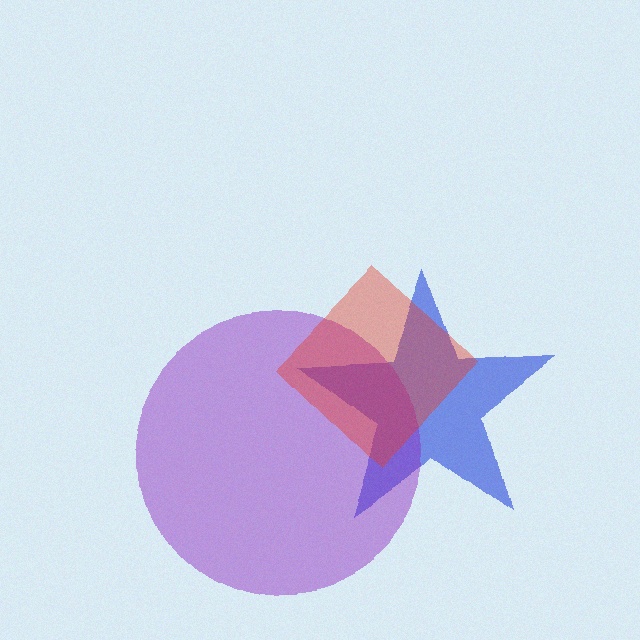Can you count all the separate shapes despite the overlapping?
Yes, there are 3 separate shapes.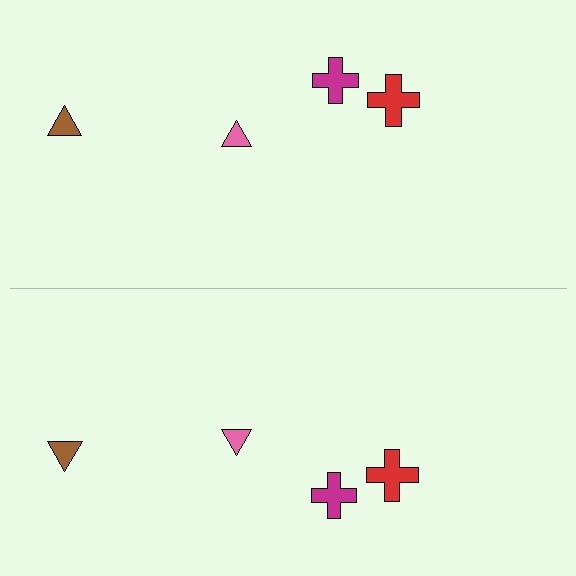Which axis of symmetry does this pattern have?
The pattern has a horizontal axis of symmetry running through the center of the image.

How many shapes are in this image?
There are 8 shapes in this image.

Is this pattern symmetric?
Yes, this pattern has bilateral (reflection) symmetry.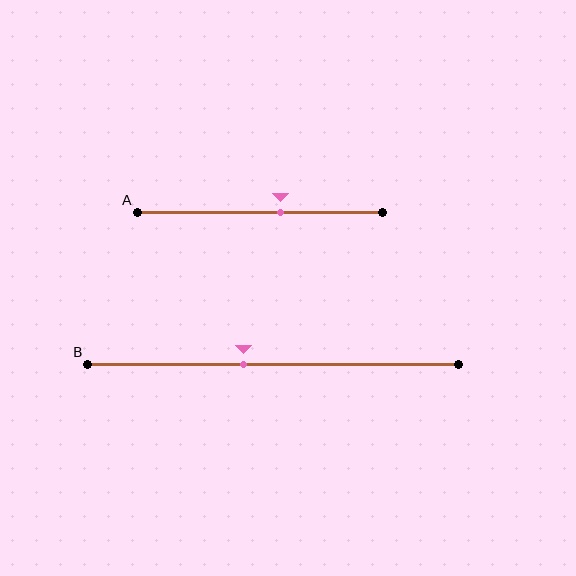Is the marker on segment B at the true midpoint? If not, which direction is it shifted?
No, the marker on segment B is shifted to the left by about 8% of the segment length.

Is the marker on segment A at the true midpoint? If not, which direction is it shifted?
No, the marker on segment A is shifted to the right by about 8% of the segment length.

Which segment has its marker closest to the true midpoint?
Segment B has its marker closest to the true midpoint.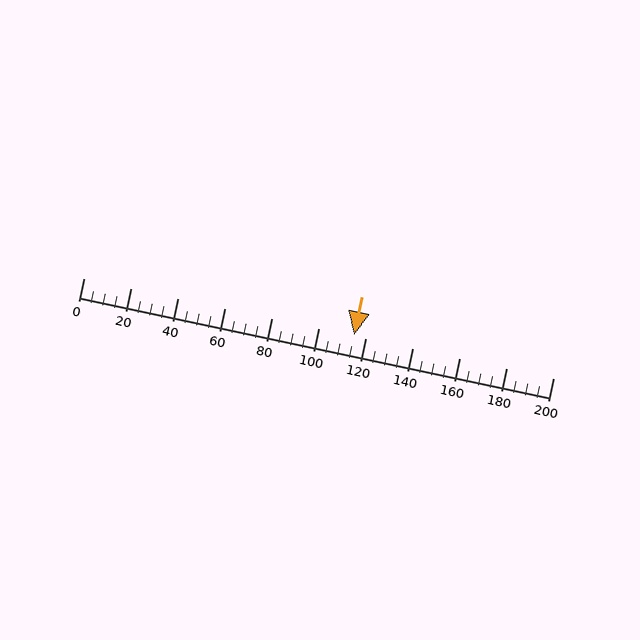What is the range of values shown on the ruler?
The ruler shows values from 0 to 200.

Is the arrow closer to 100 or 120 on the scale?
The arrow is closer to 120.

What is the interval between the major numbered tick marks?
The major tick marks are spaced 20 units apart.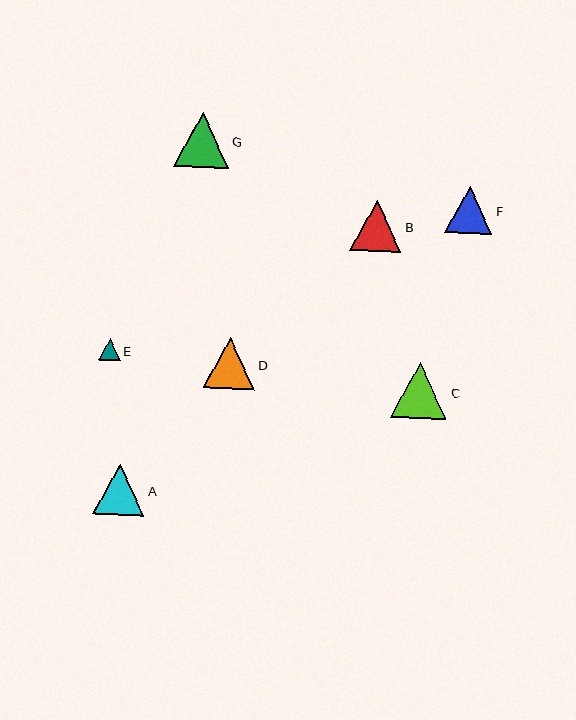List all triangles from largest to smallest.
From largest to smallest: C, G, B, D, A, F, E.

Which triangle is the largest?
Triangle C is the largest with a size of approximately 57 pixels.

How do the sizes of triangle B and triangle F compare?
Triangle B and triangle F are approximately the same size.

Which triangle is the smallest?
Triangle E is the smallest with a size of approximately 22 pixels.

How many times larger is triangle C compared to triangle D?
Triangle C is approximately 1.1 times the size of triangle D.